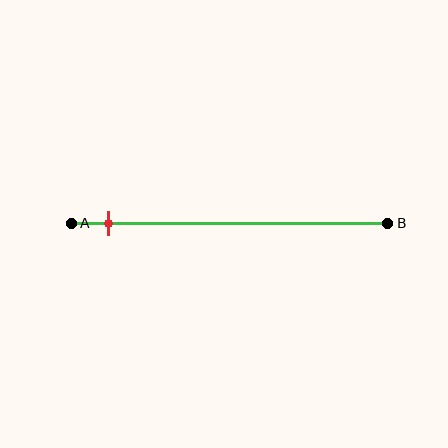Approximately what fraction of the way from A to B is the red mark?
The red mark is approximately 10% of the way from A to B.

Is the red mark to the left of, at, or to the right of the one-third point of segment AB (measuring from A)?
The red mark is to the left of the one-third point of segment AB.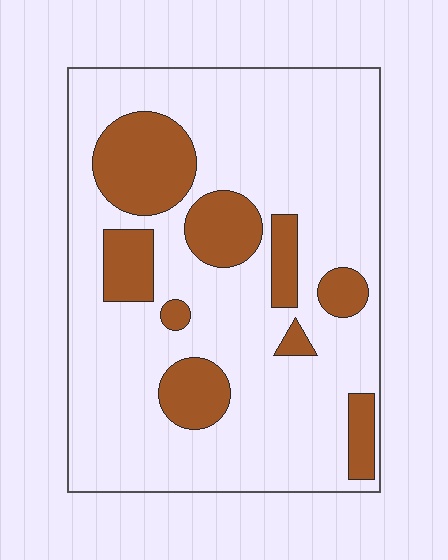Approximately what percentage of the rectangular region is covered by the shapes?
Approximately 20%.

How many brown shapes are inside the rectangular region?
9.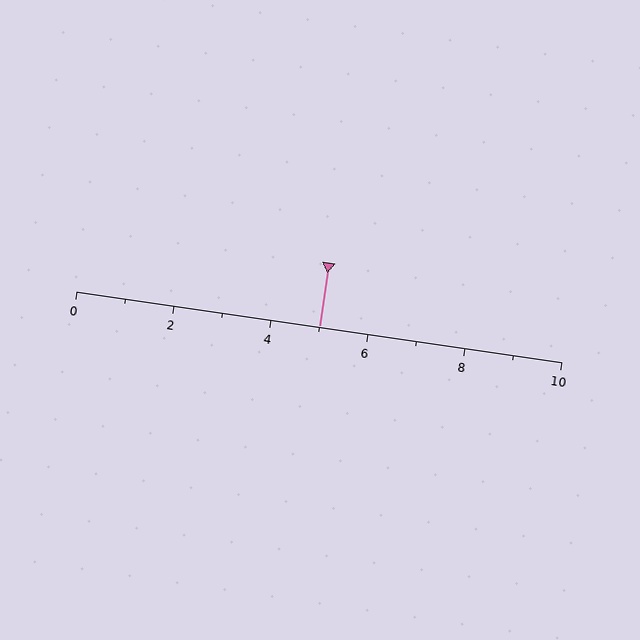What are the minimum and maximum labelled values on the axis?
The axis runs from 0 to 10.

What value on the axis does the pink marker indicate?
The marker indicates approximately 5.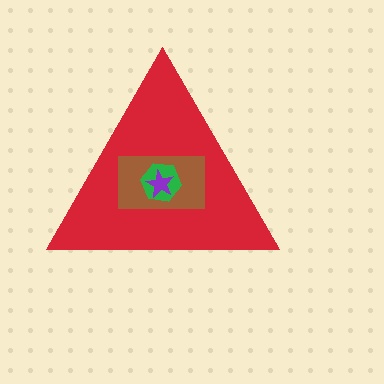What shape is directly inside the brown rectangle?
The green hexagon.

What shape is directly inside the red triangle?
The brown rectangle.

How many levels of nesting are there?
4.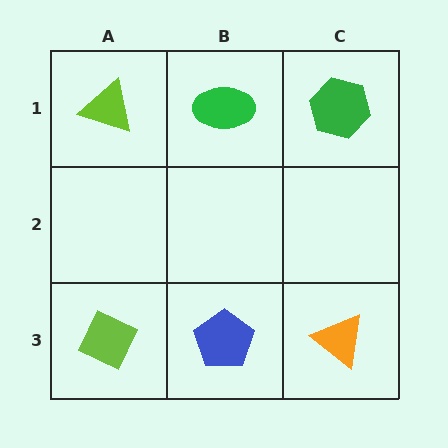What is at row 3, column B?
A blue pentagon.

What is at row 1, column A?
A lime triangle.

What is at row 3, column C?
An orange triangle.